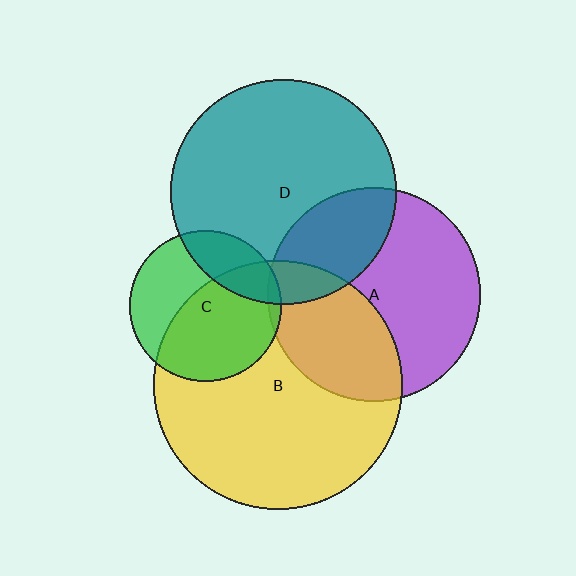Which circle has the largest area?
Circle B (yellow).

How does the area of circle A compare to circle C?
Approximately 2.0 times.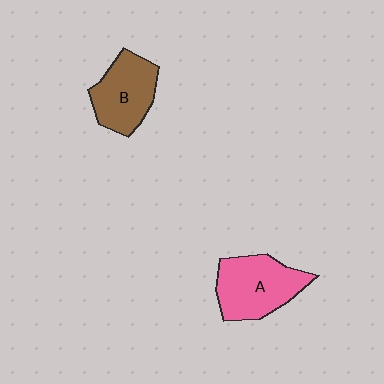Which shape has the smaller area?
Shape B (brown).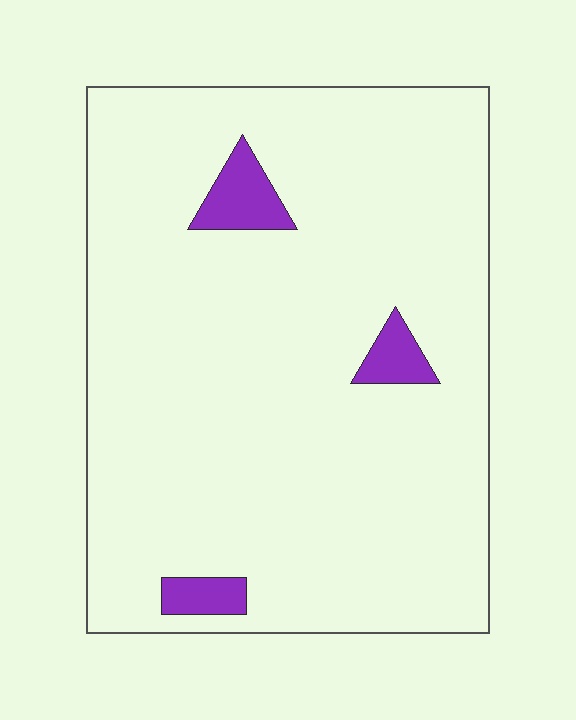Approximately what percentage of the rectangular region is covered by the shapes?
Approximately 5%.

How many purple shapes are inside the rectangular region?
3.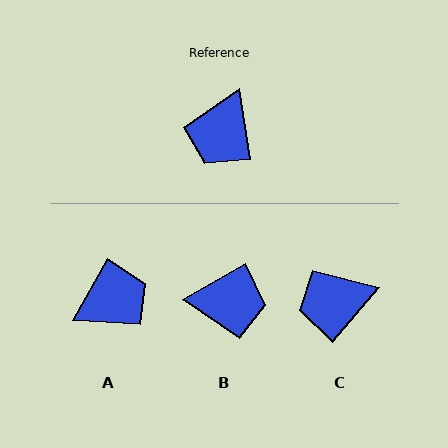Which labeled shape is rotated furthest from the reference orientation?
A, about 142 degrees away.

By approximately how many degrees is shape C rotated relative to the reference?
Approximately 48 degrees clockwise.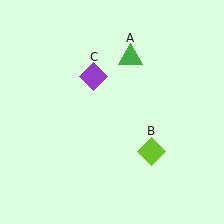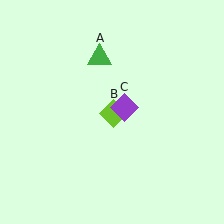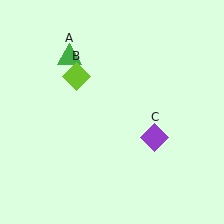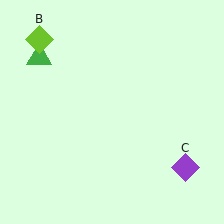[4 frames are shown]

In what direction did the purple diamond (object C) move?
The purple diamond (object C) moved down and to the right.